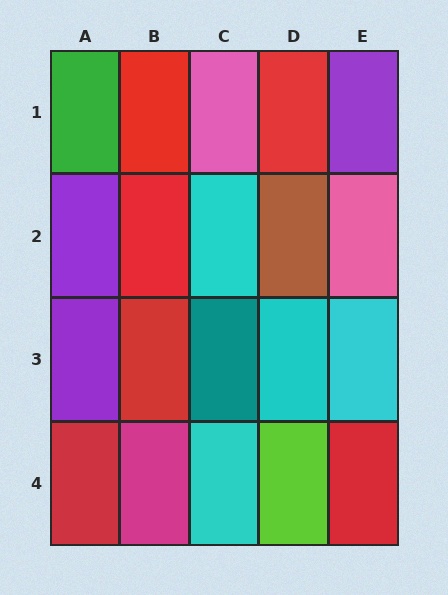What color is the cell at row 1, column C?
Pink.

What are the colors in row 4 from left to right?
Red, magenta, cyan, lime, red.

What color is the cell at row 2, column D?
Brown.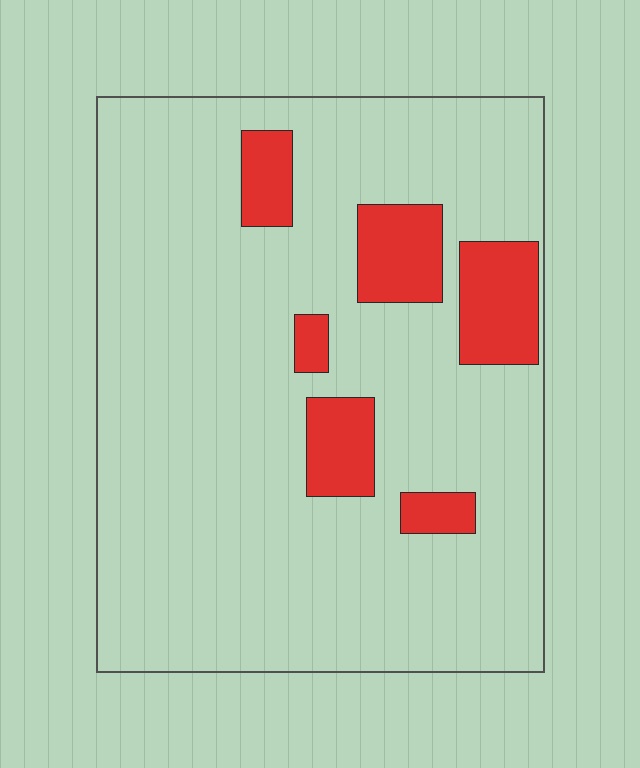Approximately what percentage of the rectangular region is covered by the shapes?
Approximately 15%.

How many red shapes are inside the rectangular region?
6.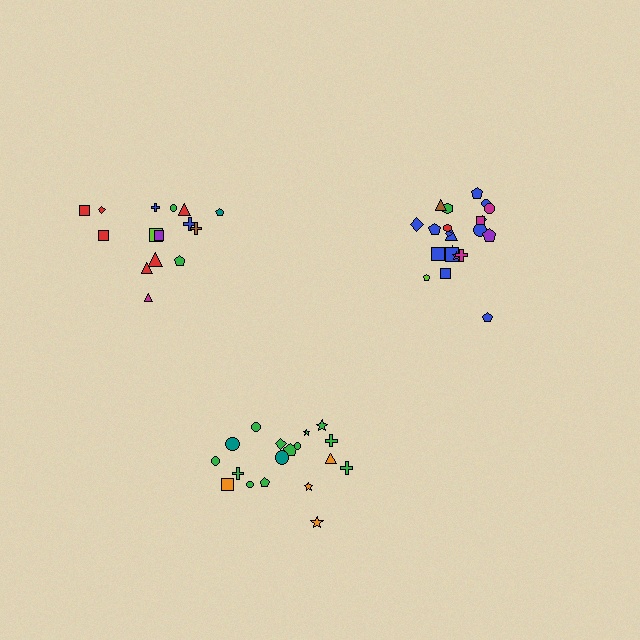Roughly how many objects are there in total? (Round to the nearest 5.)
Roughly 55 objects in total.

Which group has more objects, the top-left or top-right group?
The top-right group.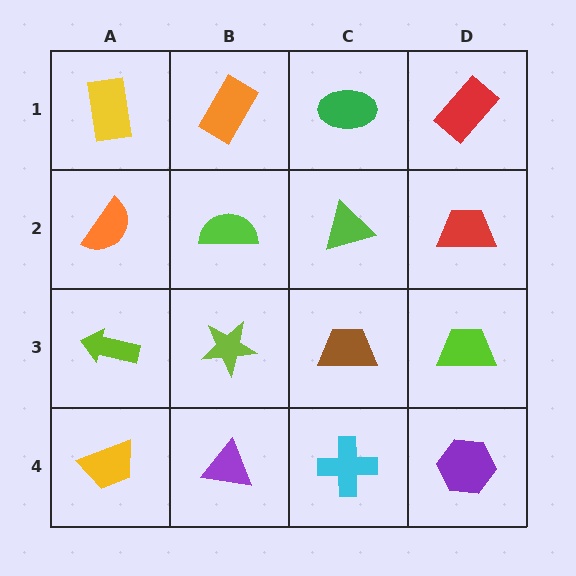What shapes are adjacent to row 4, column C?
A brown trapezoid (row 3, column C), a purple triangle (row 4, column B), a purple hexagon (row 4, column D).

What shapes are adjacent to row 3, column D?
A red trapezoid (row 2, column D), a purple hexagon (row 4, column D), a brown trapezoid (row 3, column C).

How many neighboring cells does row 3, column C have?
4.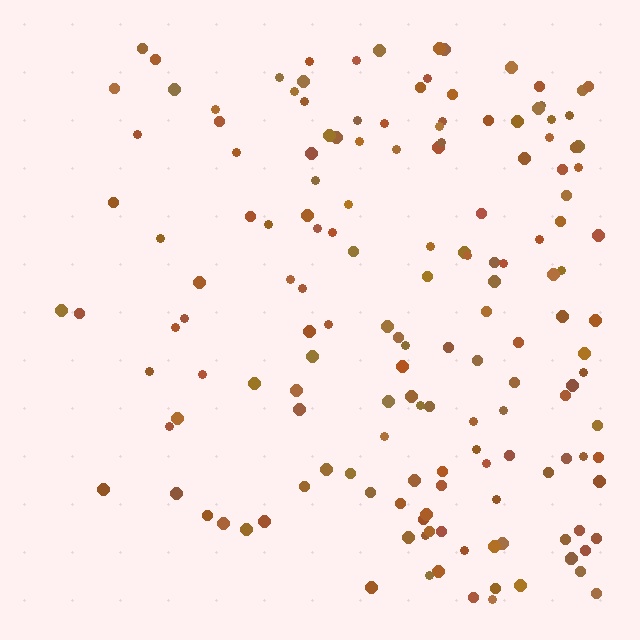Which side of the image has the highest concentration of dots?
The right.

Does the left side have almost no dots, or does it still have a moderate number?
Still a moderate number, just noticeably fewer than the right.